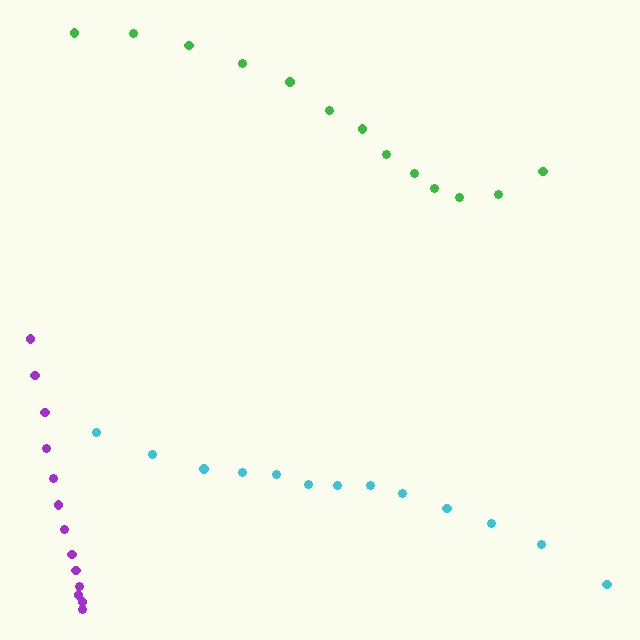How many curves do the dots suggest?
There are 3 distinct paths.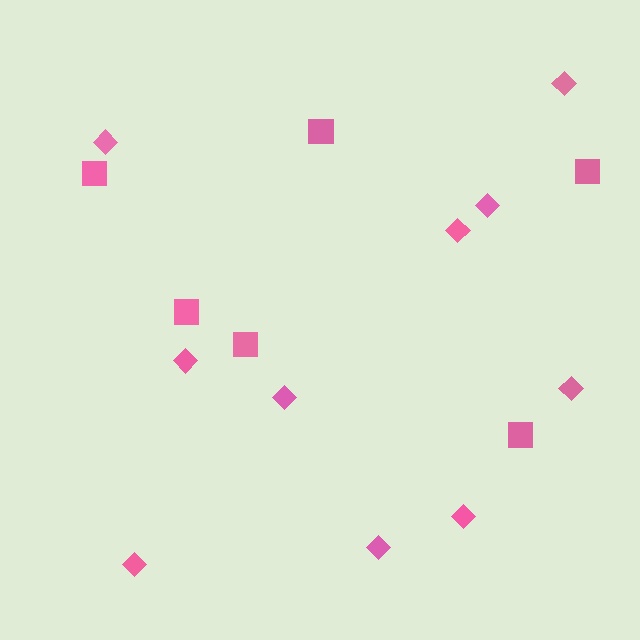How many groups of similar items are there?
There are 2 groups: one group of squares (6) and one group of diamonds (10).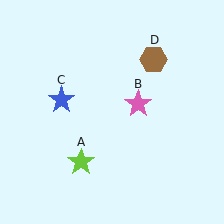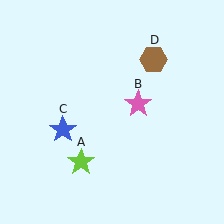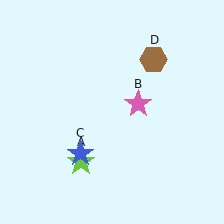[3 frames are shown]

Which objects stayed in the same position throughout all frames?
Lime star (object A) and pink star (object B) and brown hexagon (object D) remained stationary.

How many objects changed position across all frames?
1 object changed position: blue star (object C).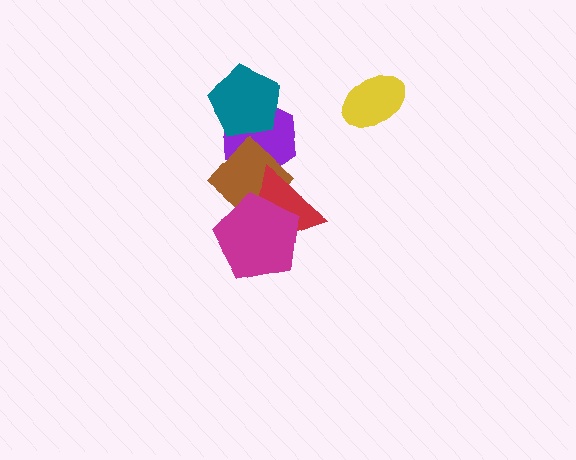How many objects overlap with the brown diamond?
3 objects overlap with the brown diamond.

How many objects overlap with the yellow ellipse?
0 objects overlap with the yellow ellipse.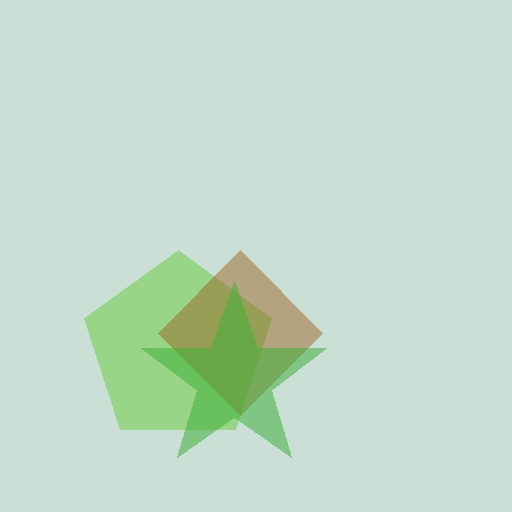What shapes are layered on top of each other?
The layered shapes are: a lime pentagon, a brown diamond, a green star.